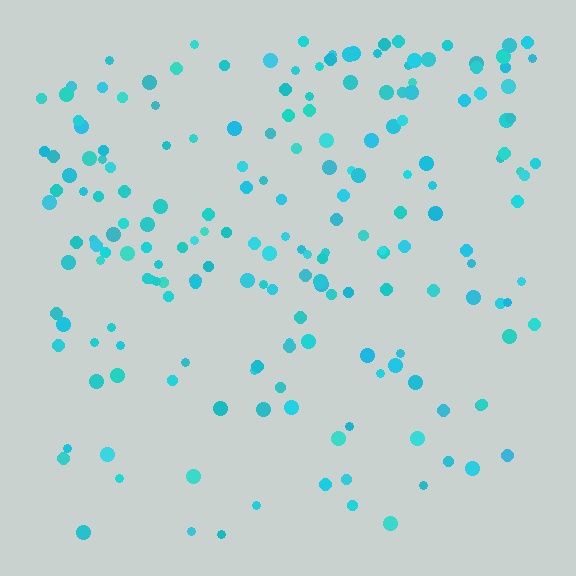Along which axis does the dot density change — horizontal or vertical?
Vertical.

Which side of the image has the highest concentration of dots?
The top.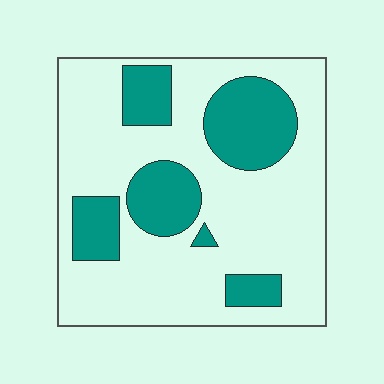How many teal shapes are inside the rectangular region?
6.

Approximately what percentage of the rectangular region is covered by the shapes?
Approximately 30%.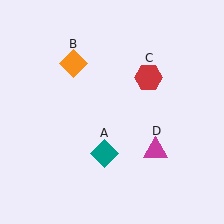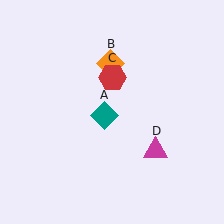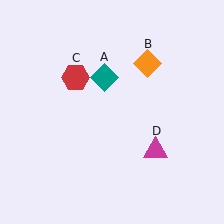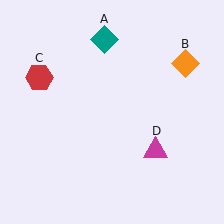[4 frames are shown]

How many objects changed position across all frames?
3 objects changed position: teal diamond (object A), orange diamond (object B), red hexagon (object C).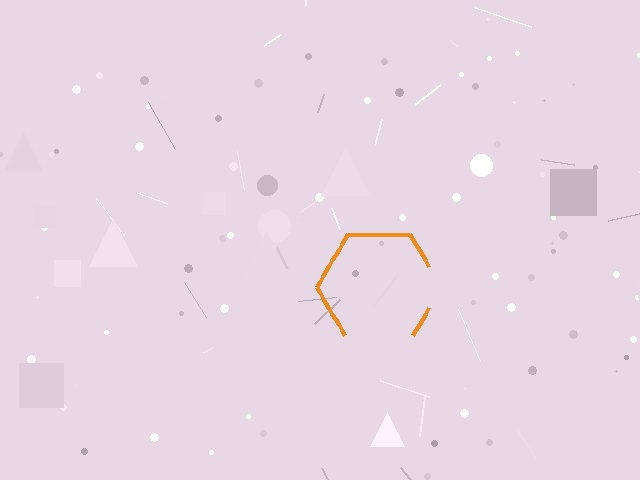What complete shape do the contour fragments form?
The contour fragments form a hexagon.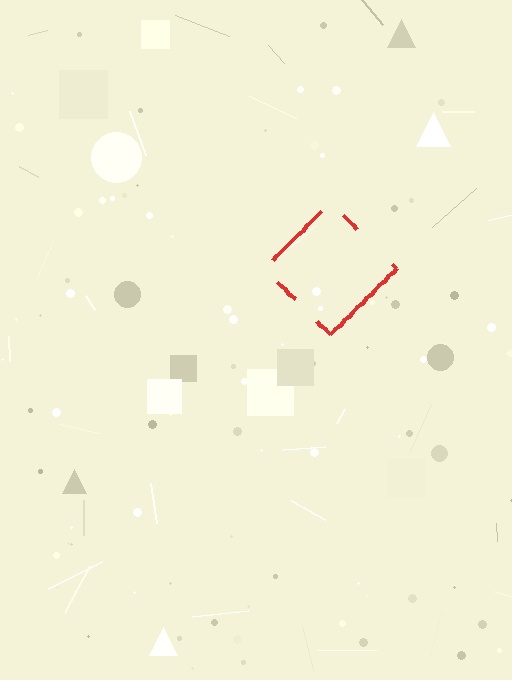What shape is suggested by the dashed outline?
The dashed outline suggests a diamond.